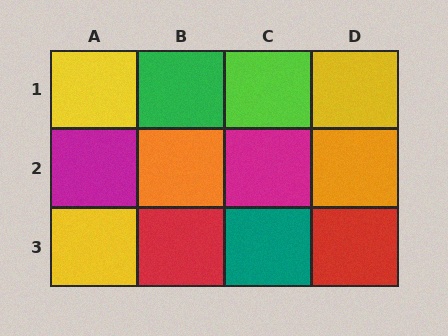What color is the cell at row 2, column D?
Orange.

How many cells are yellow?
3 cells are yellow.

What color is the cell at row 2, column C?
Magenta.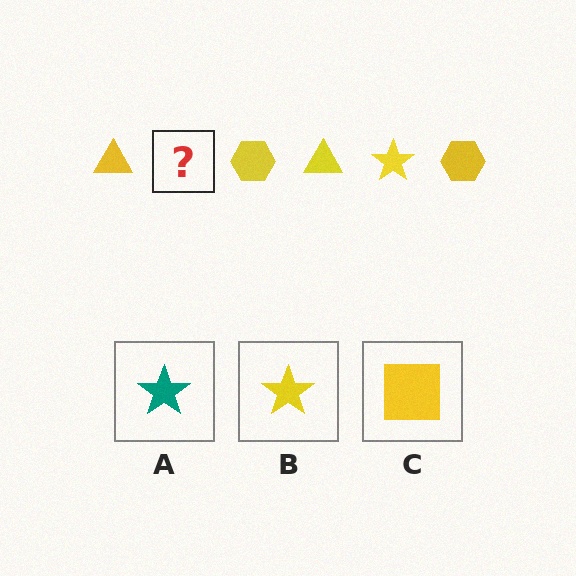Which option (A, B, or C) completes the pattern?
B.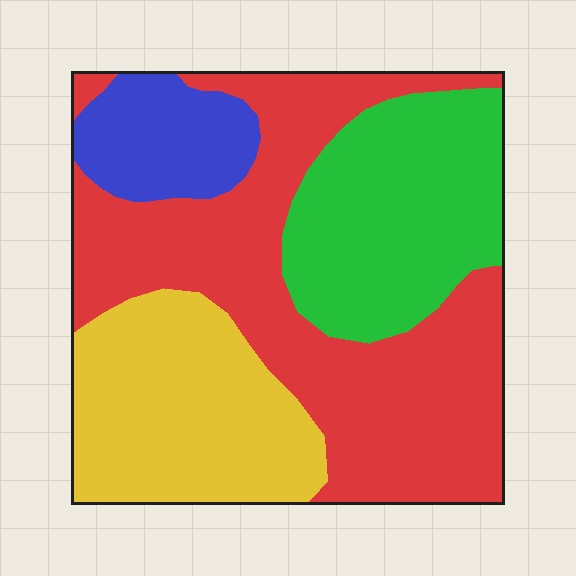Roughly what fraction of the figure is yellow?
Yellow covers roughly 25% of the figure.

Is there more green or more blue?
Green.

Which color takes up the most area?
Red, at roughly 45%.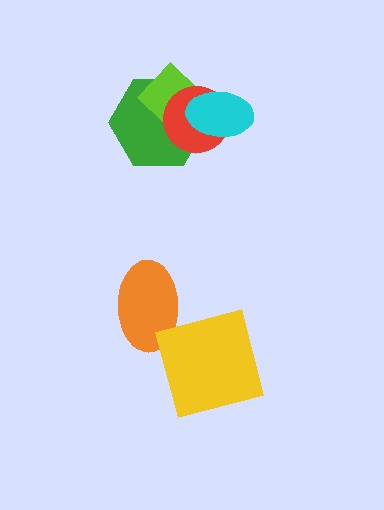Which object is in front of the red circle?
The cyan ellipse is in front of the red circle.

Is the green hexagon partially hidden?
Yes, it is partially covered by another shape.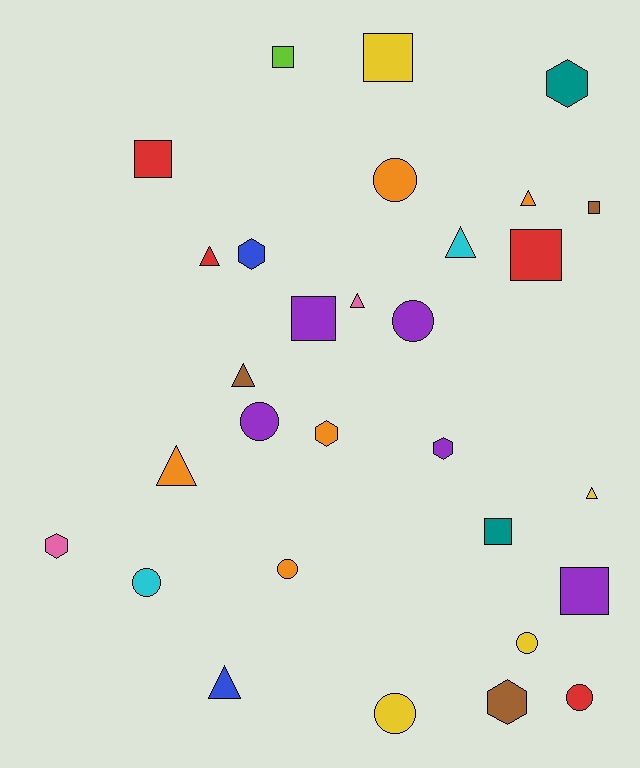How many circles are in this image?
There are 8 circles.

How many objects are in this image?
There are 30 objects.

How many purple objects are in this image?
There are 5 purple objects.